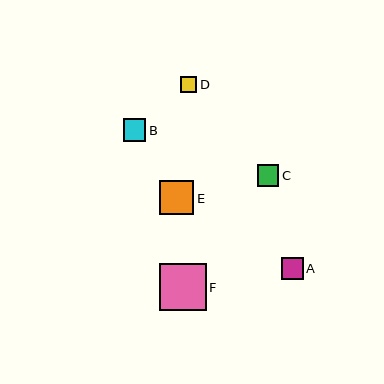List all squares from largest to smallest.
From largest to smallest: F, E, B, A, C, D.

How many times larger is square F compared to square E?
Square F is approximately 1.4 times the size of square E.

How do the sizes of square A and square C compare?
Square A and square C are approximately the same size.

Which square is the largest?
Square F is the largest with a size of approximately 47 pixels.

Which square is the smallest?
Square D is the smallest with a size of approximately 17 pixels.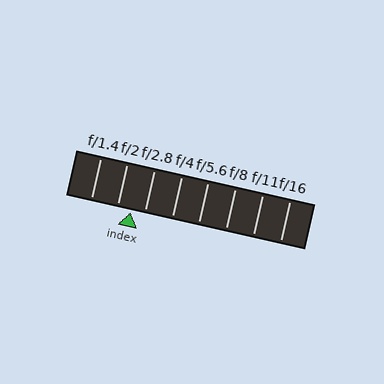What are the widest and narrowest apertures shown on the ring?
The widest aperture shown is f/1.4 and the narrowest is f/16.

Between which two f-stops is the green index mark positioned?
The index mark is between f/2 and f/2.8.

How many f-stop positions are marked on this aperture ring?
There are 8 f-stop positions marked.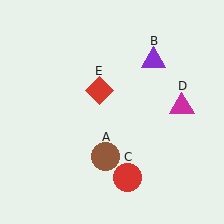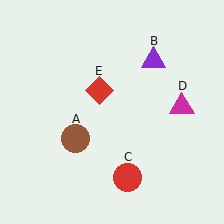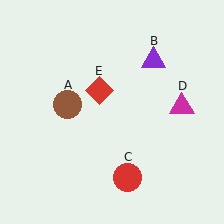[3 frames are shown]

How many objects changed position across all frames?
1 object changed position: brown circle (object A).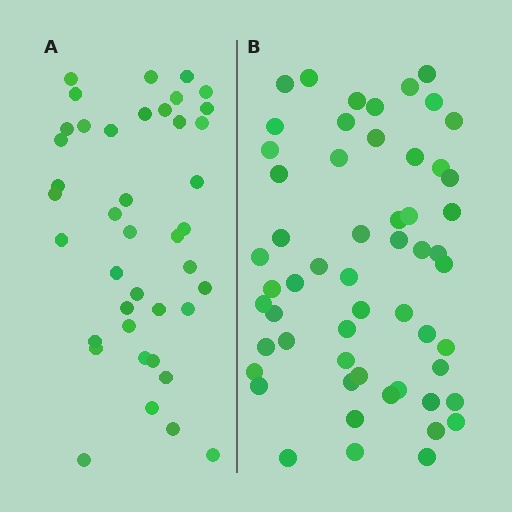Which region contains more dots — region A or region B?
Region B (the right region) has more dots.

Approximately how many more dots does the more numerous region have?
Region B has approximately 15 more dots than region A.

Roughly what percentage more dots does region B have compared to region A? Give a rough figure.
About 35% more.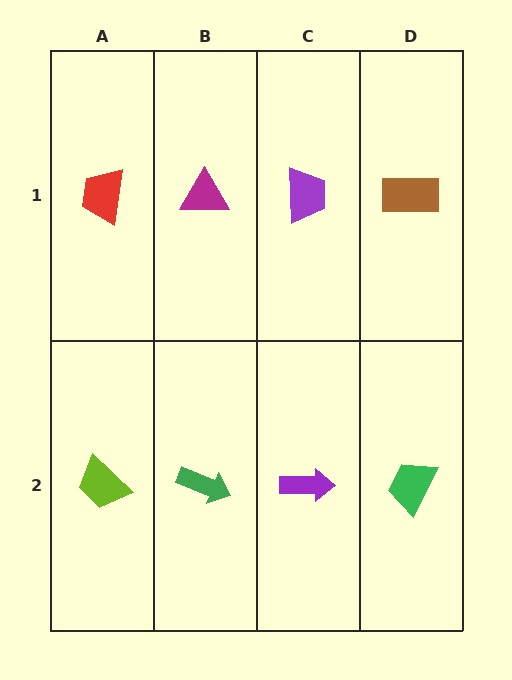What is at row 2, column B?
A green arrow.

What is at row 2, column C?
A purple arrow.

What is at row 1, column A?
A red trapezoid.